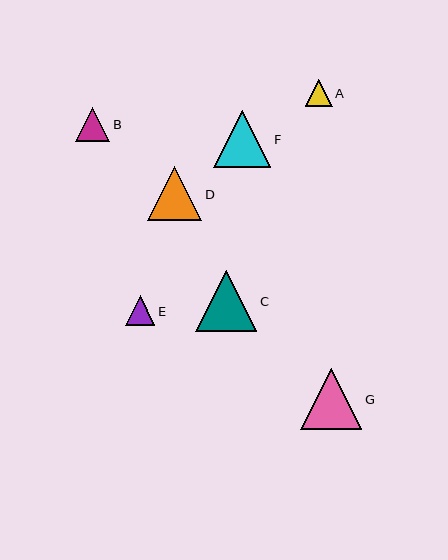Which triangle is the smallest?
Triangle A is the smallest with a size of approximately 27 pixels.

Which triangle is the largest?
Triangle G is the largest with a size of approximately 61 pixels.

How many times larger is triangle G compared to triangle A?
Triangle G is approximately 2.2 times the size of triangle A.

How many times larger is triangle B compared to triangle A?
Triangle B is approximately 1.3 times the size of triangle A.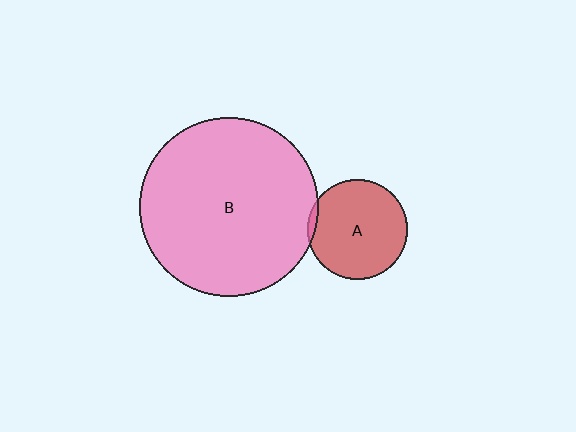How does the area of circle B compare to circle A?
Approximately 3.2 times.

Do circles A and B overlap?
Yes.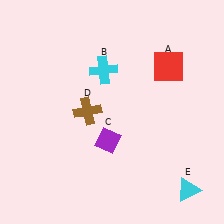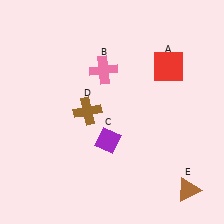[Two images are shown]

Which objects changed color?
B changed from cyan to pink. E changed from cyan to brown.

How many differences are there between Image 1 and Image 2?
There are 2 differences between the two images.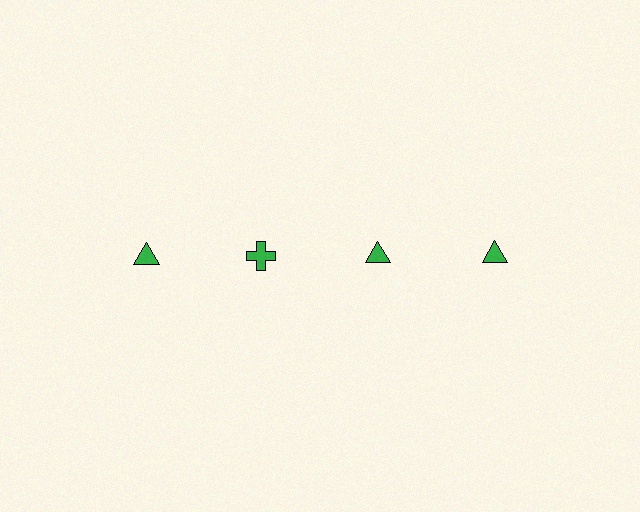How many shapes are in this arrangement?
There are 4 shapes arranged in a grid pattern.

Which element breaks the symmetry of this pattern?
The green cross in the top row, second from left column breaks the symmetry. All other shapes are green triangles.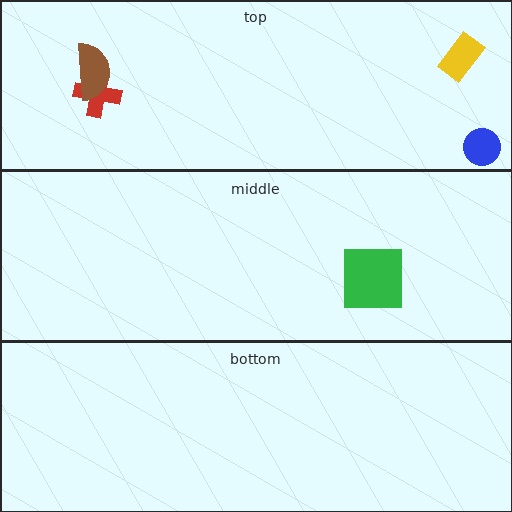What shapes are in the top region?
The red cross, the brown semicircle, the yellow rectangle, the blue circle.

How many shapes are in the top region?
4.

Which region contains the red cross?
The top region.